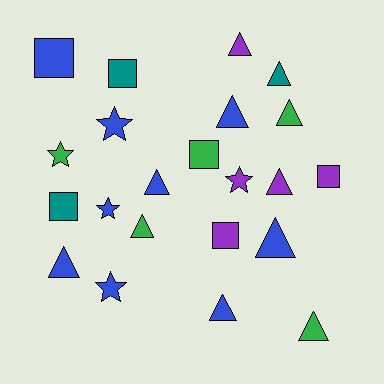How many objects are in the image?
There are 22 objects.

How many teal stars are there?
There are no teal stars.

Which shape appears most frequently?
Triangle, with 11 objects.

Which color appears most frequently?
Blue, with 9 objects.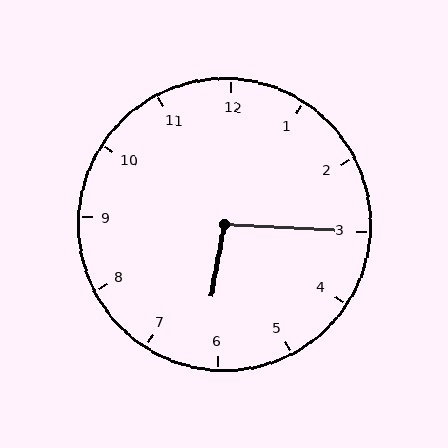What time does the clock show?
6:15.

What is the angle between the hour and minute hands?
Approximately 98 degrees.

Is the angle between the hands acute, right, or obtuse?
It is obtuse.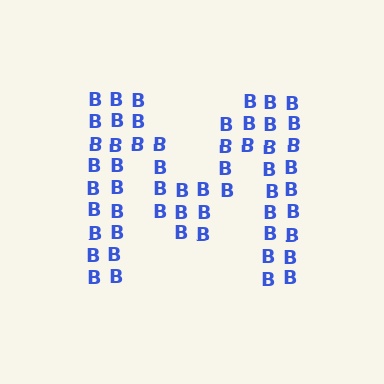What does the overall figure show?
The overall figure shows the letter M.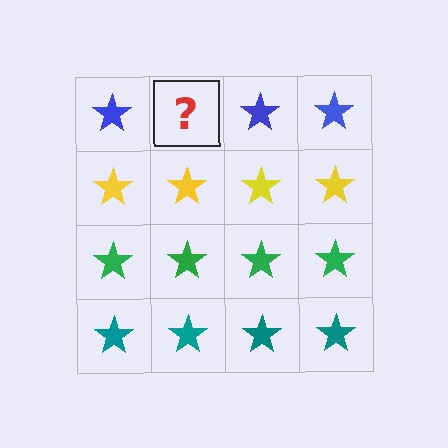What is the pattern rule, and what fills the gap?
The rule is that each row has a consistent color. The gap should be filled with a blue star.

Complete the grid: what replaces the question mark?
The question mark should be replaced with a blue star.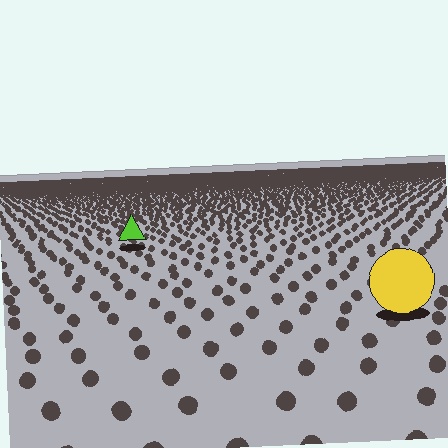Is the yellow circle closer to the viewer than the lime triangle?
Yes. The yellow circle is closer — you can tell from the texture gradient: the ground texture is coarser near it.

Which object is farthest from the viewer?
The lime triangle is farthest from the viewer. It appears smaller and the ground texture around it is denser.